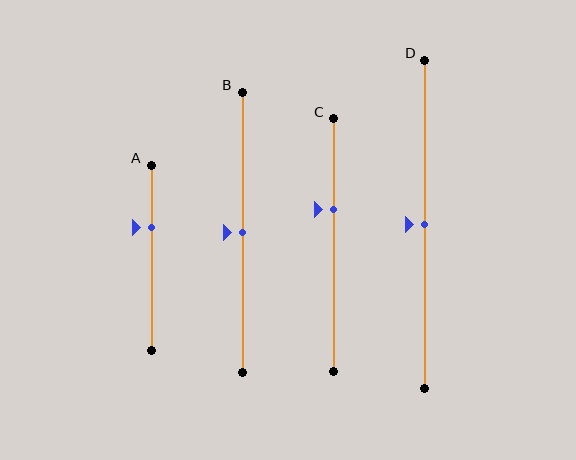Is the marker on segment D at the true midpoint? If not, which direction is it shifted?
Yes, the marker on segment D is at the true midpoint.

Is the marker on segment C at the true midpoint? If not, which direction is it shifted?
No, the marker on segment C is shifted upward by about 14% of the segment length.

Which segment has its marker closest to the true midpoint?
Segment B has its marker closest to the true midpoint.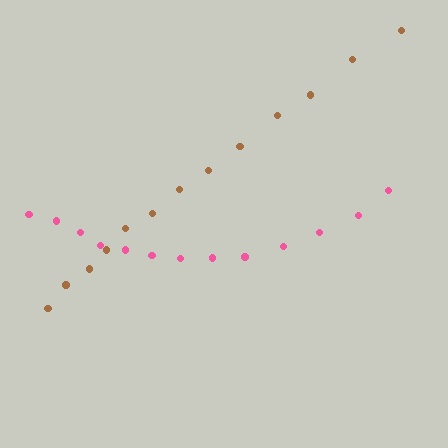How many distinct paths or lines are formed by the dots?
There are 2 distinct paths.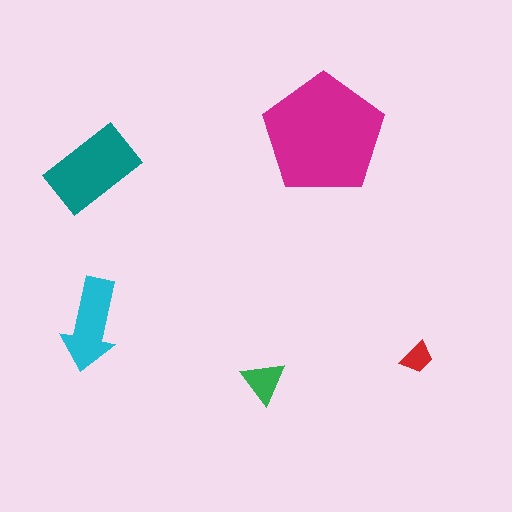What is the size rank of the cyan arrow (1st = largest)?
3rd.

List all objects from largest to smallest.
The magenta pentagon, the teal rectangle, the cyan arrow, the green triangle, the red trapezoid.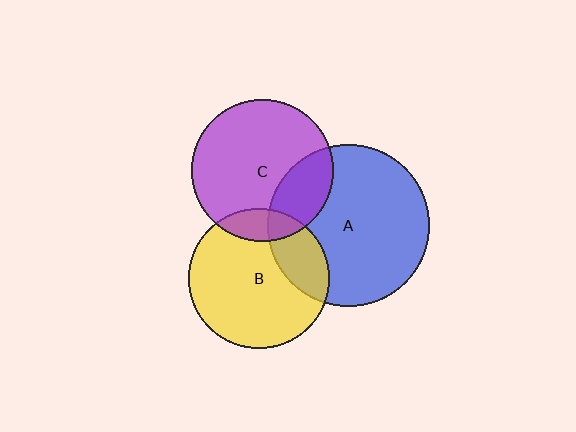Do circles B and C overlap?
Yes.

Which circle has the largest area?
Circle A (blue).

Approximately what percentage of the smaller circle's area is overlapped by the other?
Approximately 15%.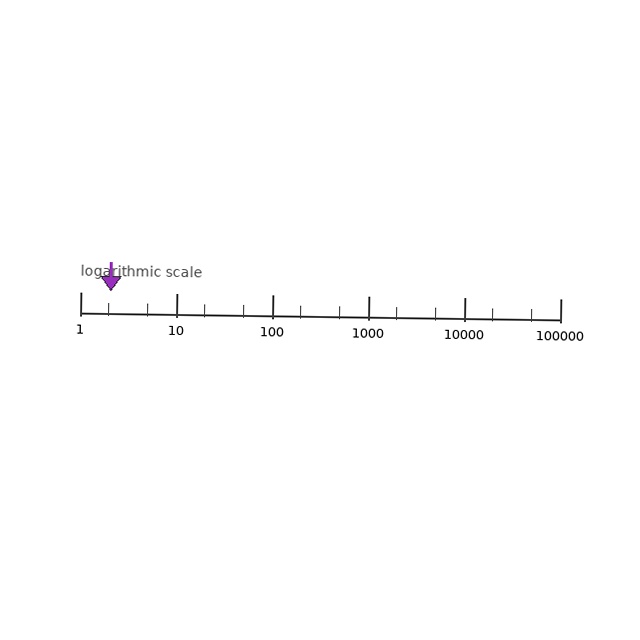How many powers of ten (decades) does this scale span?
The scale spans 5 decades, from 1 to 100000.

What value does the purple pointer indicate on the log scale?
The pointer indicates approximately 2.1.